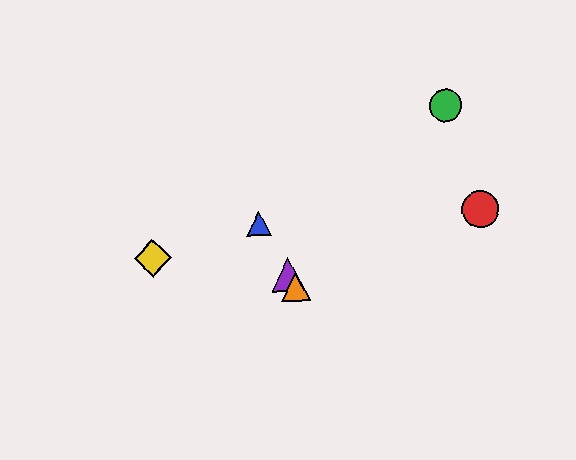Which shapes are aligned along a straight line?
The blue triangle, the purple triangle, the orange triangle are aligned along a straight line.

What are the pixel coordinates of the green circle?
The green circle is at (446, 105).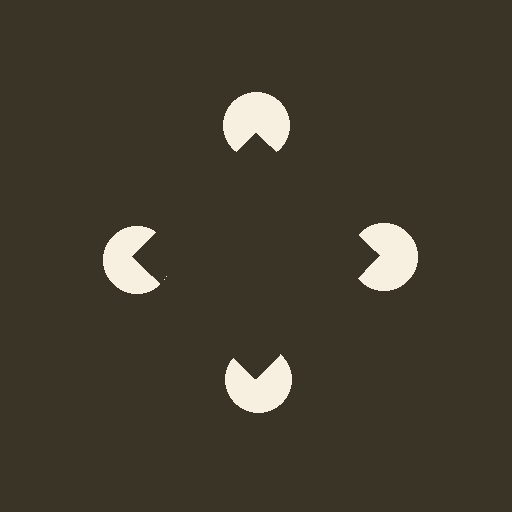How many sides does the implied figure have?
4 sides.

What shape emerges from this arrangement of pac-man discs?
An illusory square — its edges are inferred from the aligned wedge cuts in the pac-man discs, not physically drawn.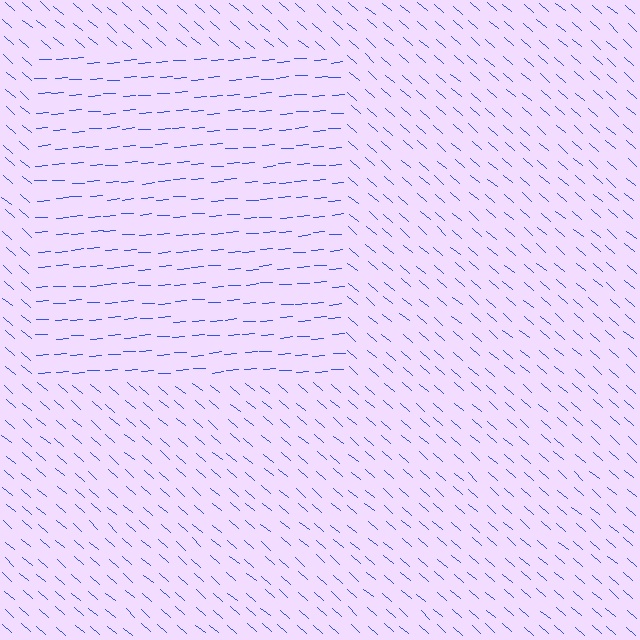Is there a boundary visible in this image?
Yes, there is a texture boundary formed by a change in line orientation.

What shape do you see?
I see a rectangle.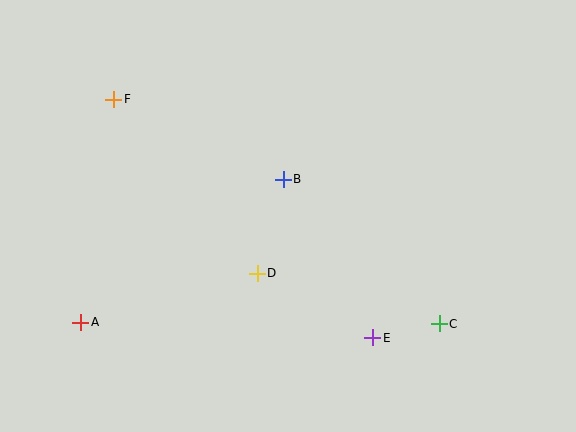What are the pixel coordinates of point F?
Point F is at (114, 99).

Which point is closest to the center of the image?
Point B at (283, 179) is closest to the center.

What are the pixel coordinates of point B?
Point B is at (283, 179).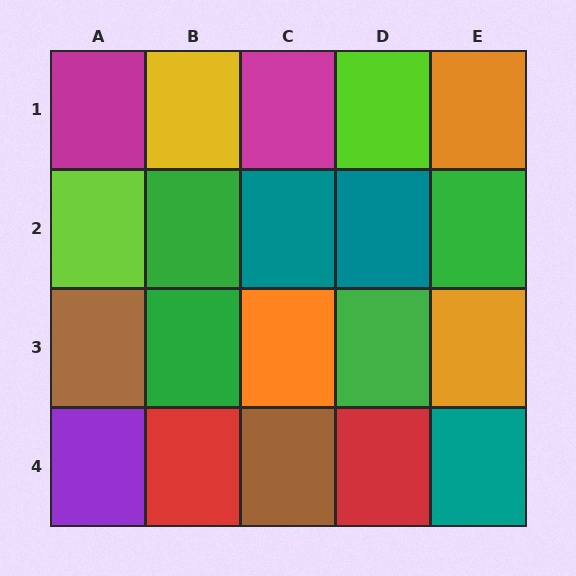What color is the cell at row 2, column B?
Green.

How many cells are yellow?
1 cell is yellow.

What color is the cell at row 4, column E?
Teal.